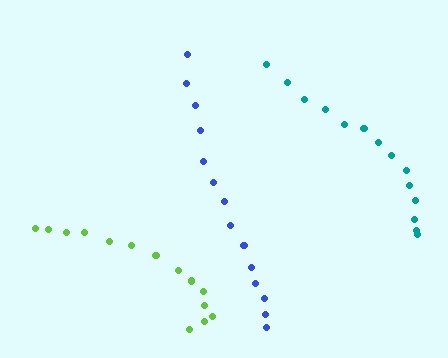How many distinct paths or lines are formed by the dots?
There are 3 distinct paths.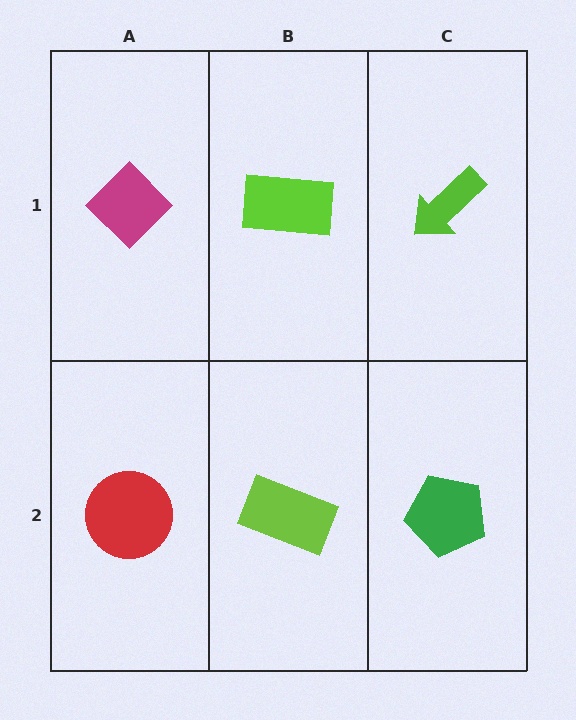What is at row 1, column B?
A lime rectangle.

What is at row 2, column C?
A green pentagon.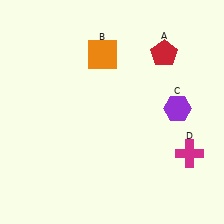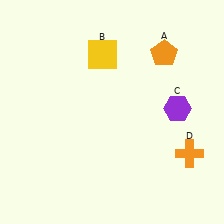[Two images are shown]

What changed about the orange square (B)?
In Image 1, B is orange. In Image 2, it changed to yellow.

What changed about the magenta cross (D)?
In Image 1, D is magenta. In Image 2, it changed to orange.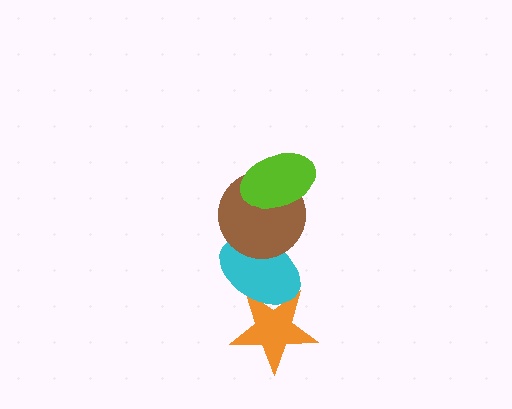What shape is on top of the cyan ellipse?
The brown circle is on top of the cyan ellipse.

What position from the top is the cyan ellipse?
The cyan ellipse is 3rd from the top.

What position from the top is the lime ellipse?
The lime ellipse is 1st from the top.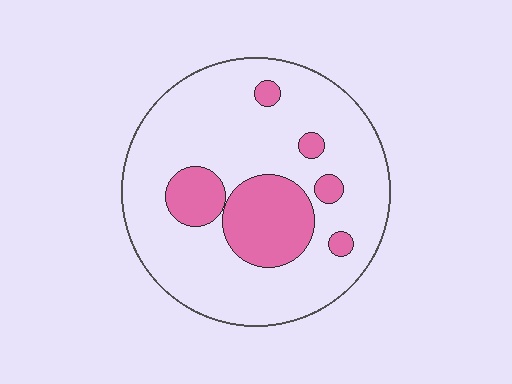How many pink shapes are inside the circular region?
6.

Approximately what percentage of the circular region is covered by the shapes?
Approximately 20%.